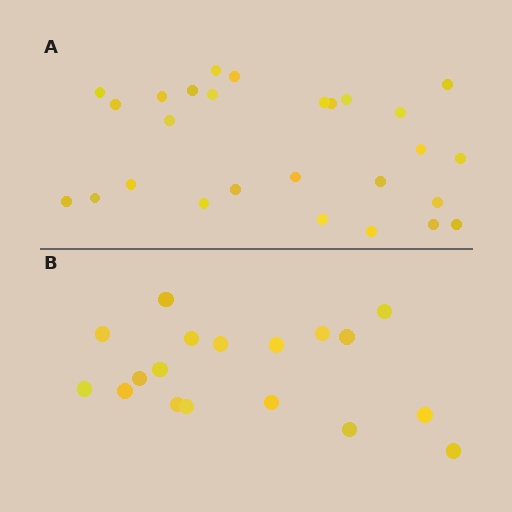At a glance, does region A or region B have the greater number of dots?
Region A (the top region) has more dots.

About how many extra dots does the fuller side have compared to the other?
Region A has roughly 8 or so more dots than region B.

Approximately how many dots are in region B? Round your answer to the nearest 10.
About 20 dots. (The exact count is 18, which rounds to 20.)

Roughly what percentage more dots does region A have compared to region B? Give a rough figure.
About 50% more.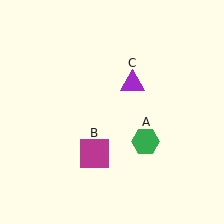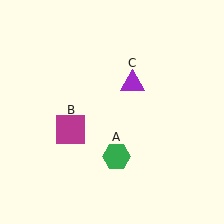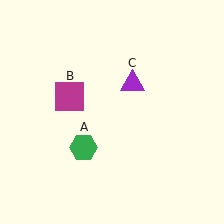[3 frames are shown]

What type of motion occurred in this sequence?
The green hexagon (object A), magenta square (object B) rotated clockwise around the center of the scene.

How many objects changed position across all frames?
2 objects changed position: green hexagon (object A), magenta square (object B).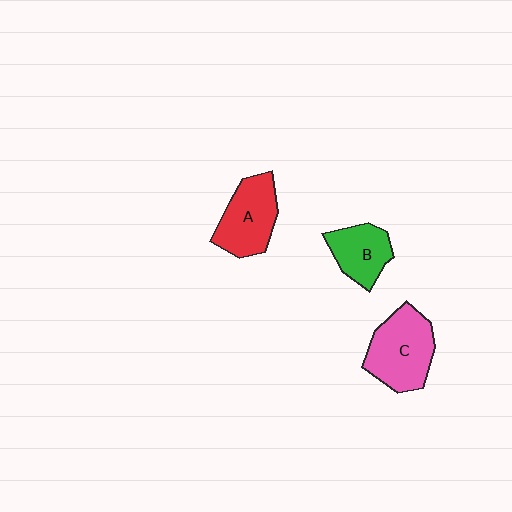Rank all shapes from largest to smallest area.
From largest to smallest: C (pink), A (red), B (green).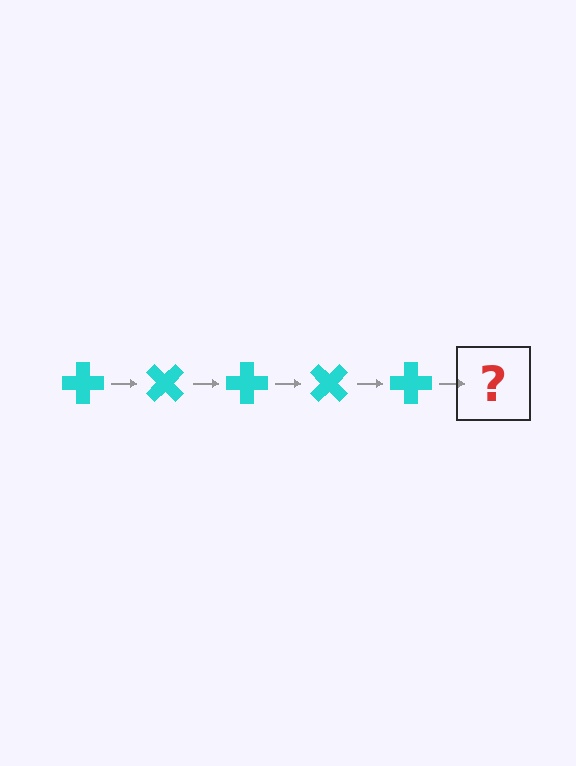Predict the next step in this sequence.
The next step is a cyan cross rotated 225 degrees.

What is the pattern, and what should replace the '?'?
The pattern is that the cross rotates 45 degrees each step. The '?' should be a cyan cross rotated 225 degrees.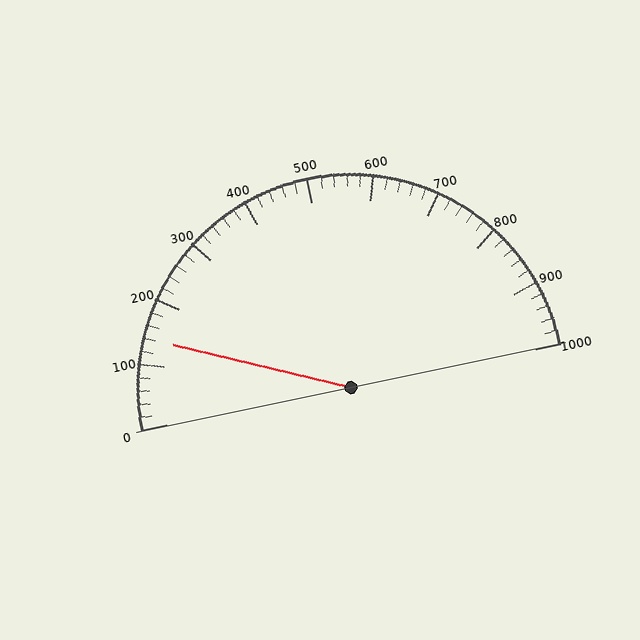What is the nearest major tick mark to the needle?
The nearest major tick mark is 100.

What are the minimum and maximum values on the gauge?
The gauge ranges from 0 to 1000.